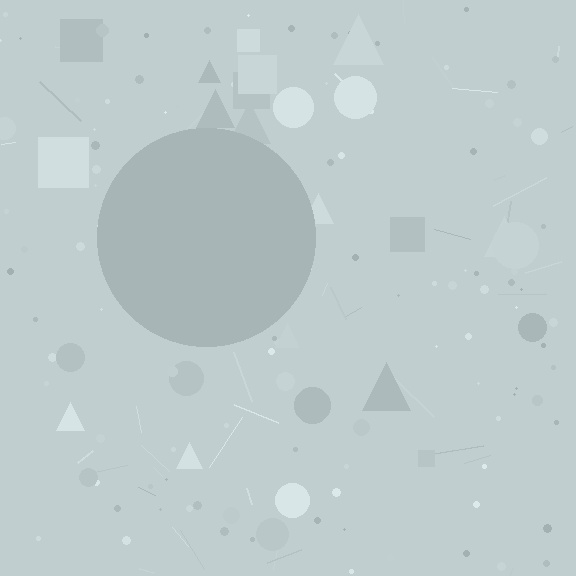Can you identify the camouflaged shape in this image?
The camouflaged shape is a circle.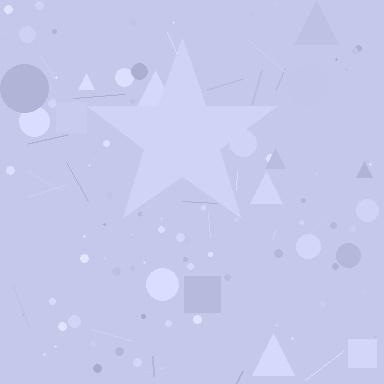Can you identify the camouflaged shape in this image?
The camouflaged shape is a star.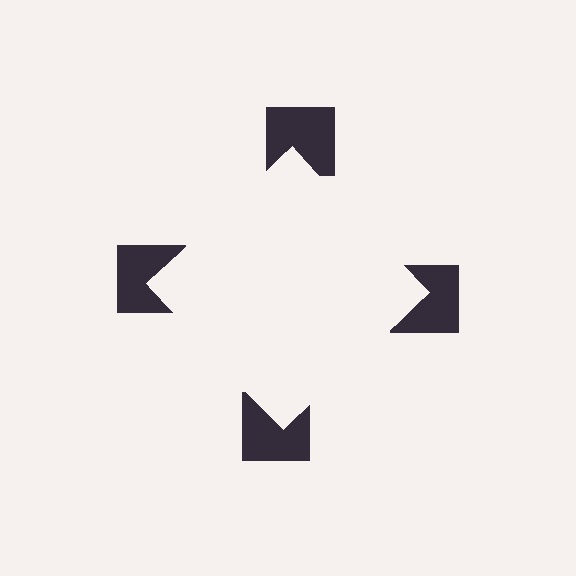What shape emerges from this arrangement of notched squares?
An illusory square — its edges are inferred from the aligned wedge cuts in the notched squares, not physically drawn.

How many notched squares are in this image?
There are 4 — one at each vertex of the illusory square.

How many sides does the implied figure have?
4 sides.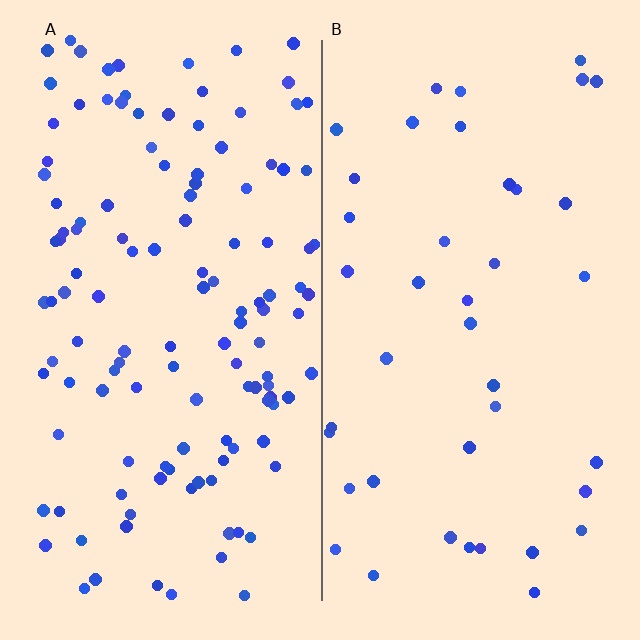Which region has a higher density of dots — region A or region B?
A (the left).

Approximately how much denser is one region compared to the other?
Approximately 3.1× — region A over region B.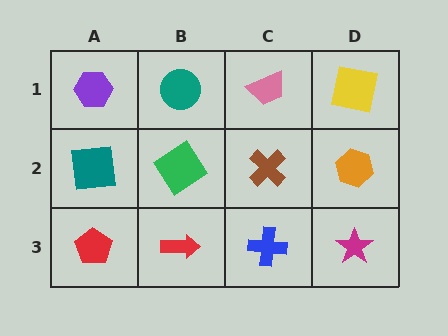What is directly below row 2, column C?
A blue cross.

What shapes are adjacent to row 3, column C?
A brown cross (row 2, column C), a red arrow (row 3, column B), a magenta star (row 3, column D).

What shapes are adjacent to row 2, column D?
A yellow square (row 1, column D), a magenta star (row 3, column D), a brown cross (row 2, column C).